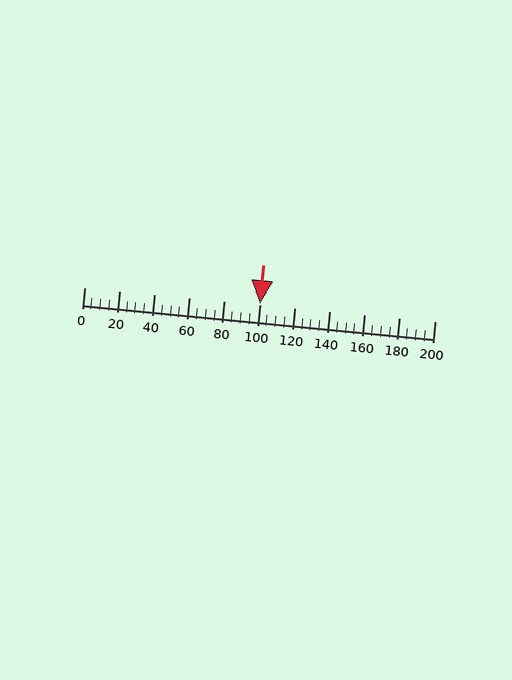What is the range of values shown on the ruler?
The ruler shows values from 0 to 200.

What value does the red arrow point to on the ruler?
The red arrow points to approximately 100.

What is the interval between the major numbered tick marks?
The major tick marks are spaced 20 units apart.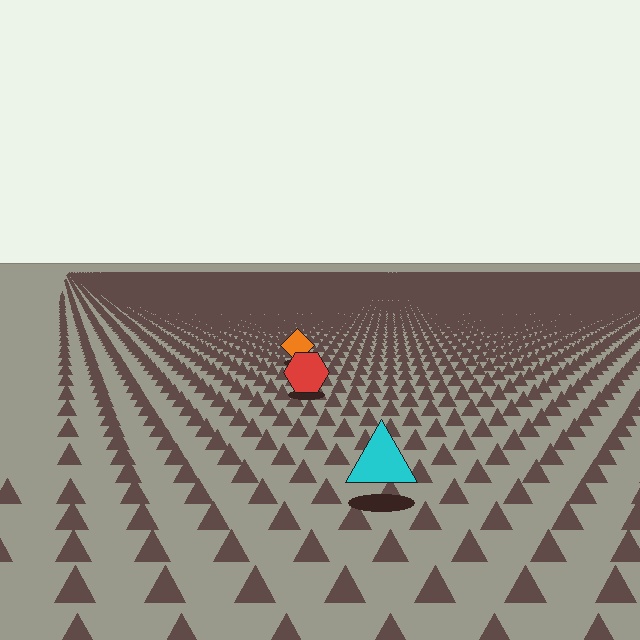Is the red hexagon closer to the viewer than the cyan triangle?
No. The cyan triangle is closer — you can tell from the texture gradient: the ground texture is coarser near it.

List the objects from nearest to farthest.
From nearest to farthest: the cyan triangle, the red hexagon, the orange diamond.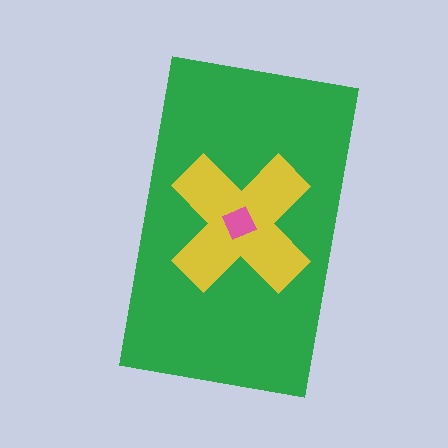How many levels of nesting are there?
3.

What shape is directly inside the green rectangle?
The yellow cross.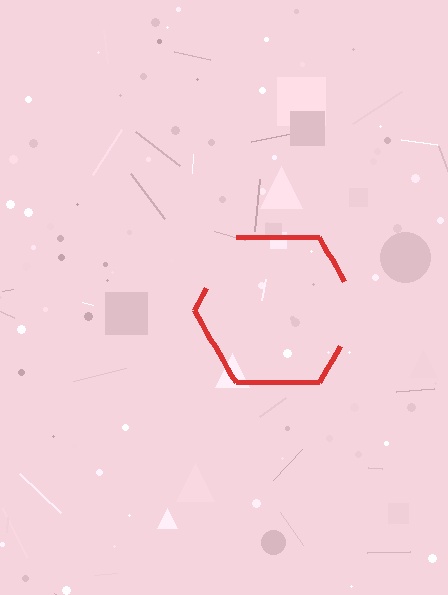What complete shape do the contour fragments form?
The contour fragments form a hexagon.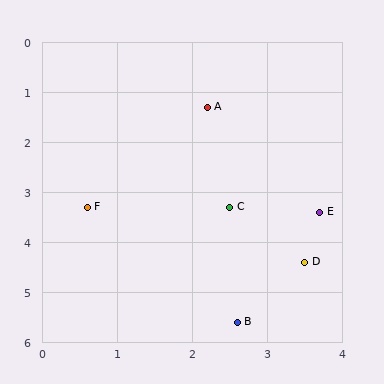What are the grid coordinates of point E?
Point E is at approximately (3.7, 3.4).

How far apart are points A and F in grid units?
Points A and F are about 2.6 grid units apart.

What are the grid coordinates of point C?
Point C is at approximately (2.5, 3.3).